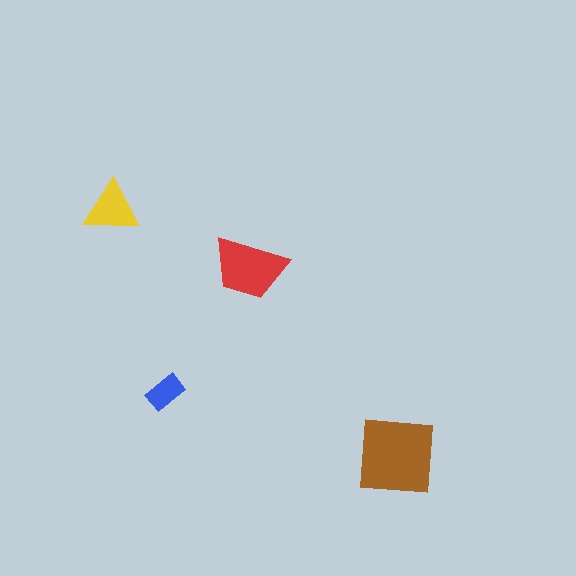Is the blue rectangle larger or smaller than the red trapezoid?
Smaller.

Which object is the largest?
The brown square.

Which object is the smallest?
The blue rectangle.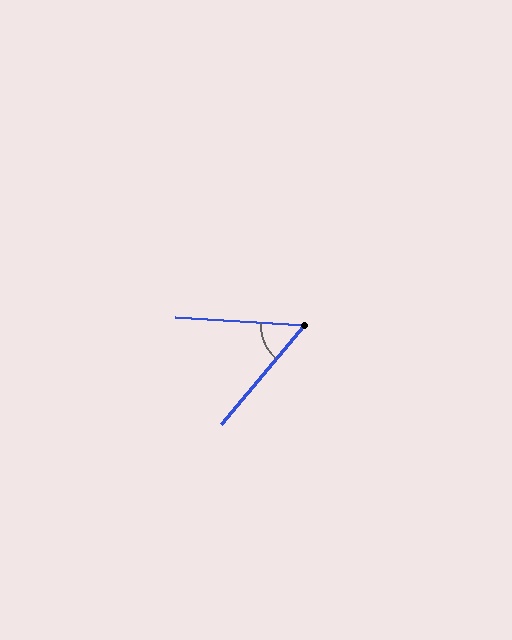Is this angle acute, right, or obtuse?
It is acute.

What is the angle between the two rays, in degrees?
Approximately 54 degrees.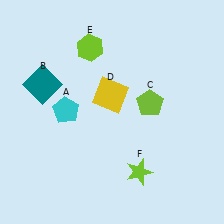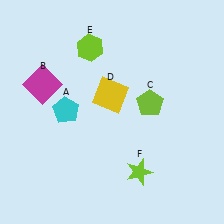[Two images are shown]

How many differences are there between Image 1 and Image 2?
There is 1 difference between the two images.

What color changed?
The square (B) changed from teal in Image 1 to magenta in Image 2.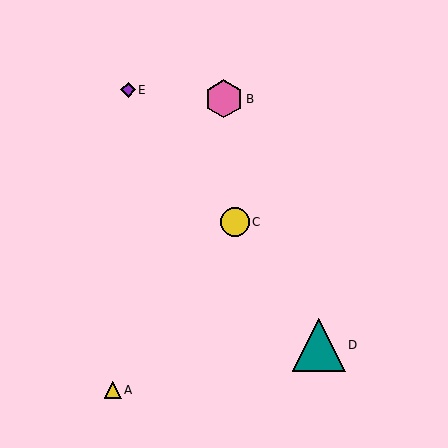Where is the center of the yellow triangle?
The center of the yellow triangle is at (113, 390).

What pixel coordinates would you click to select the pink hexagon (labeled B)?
Click at (224, 99) to select the pink hexagon B.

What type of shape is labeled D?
Shape D is a teal triangle.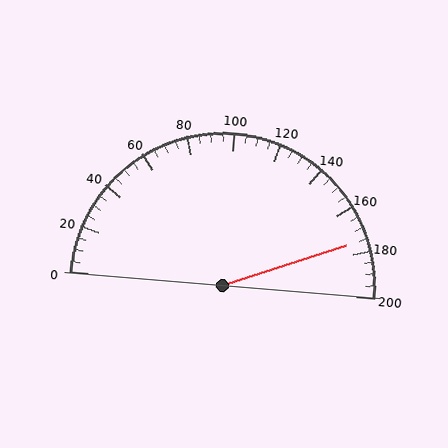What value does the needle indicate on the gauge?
The needle indicates approximately 175.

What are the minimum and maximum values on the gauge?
The gauge ranges from 0 to 200.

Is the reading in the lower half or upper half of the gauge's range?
The reading is in the upper half of the range (0 to 200).